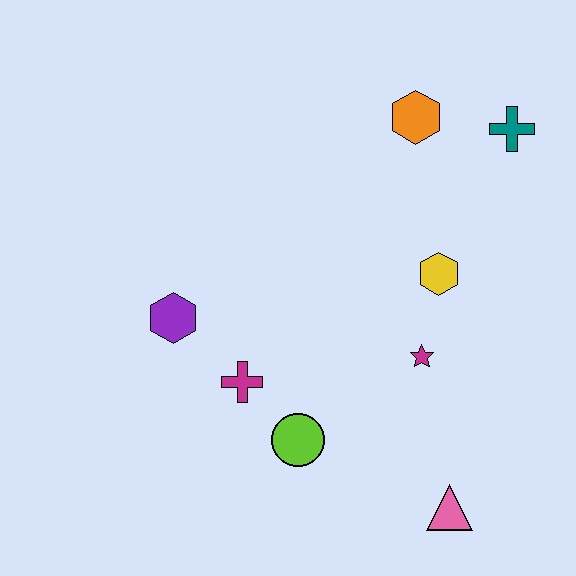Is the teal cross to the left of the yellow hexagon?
No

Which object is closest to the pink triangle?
The magenta star is closest to the pink triangle.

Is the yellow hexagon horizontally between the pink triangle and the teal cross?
No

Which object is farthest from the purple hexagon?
The teal cross is farthest from the purple hexagon.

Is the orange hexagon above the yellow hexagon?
Yes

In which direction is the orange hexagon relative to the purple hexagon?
The orange hexagon is to the right of the purple hexagon.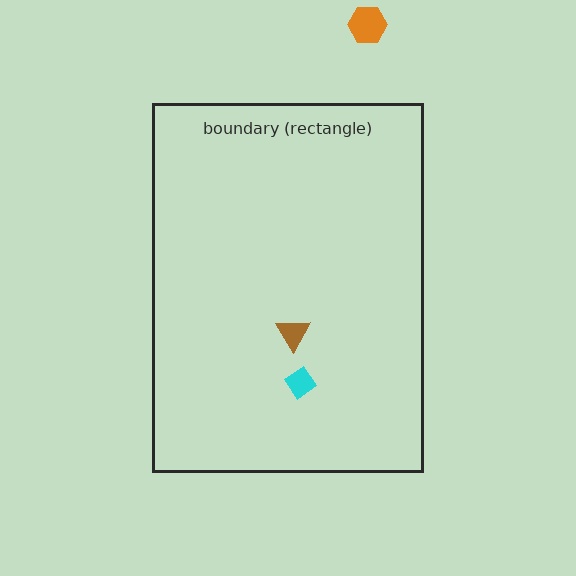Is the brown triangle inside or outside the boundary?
Inside.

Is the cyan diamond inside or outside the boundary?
Inside.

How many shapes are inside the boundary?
2 inside, 1 outside.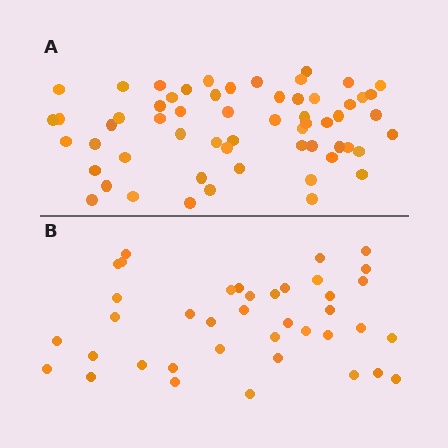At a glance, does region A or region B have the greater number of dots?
Region A (the top region) has more dots.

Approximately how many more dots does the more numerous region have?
Region A has approximately 20 more dots than region B.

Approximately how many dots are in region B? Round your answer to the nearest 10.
About 40 dots. (The exact count is 39, which rounds to 40.)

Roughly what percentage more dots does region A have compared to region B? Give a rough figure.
About 50% more.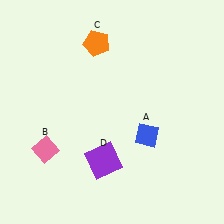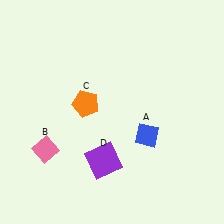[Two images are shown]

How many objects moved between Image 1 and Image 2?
1 object moved between the two images.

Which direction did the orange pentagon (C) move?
The orange pentagon (C) moved down.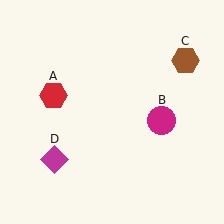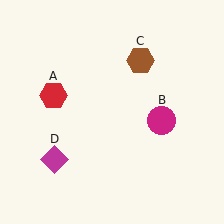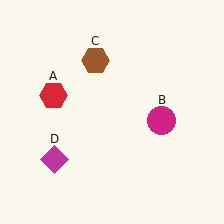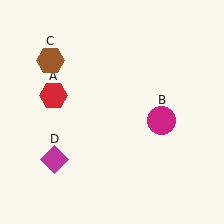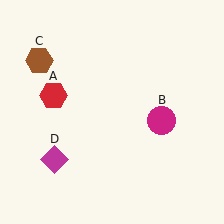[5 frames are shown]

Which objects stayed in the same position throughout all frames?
Red hexagon (object A) and magenta circle (object B) and magenta diamond (object D) remained stationary.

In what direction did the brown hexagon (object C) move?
The brown hexagon (object C) moved left.